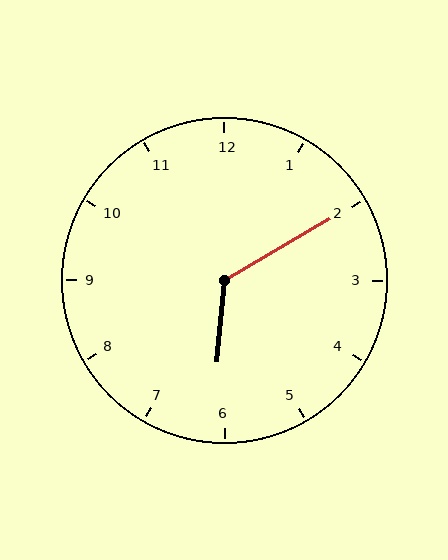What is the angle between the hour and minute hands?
Approximately 125 degrees.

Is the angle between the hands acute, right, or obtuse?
It is obtuse.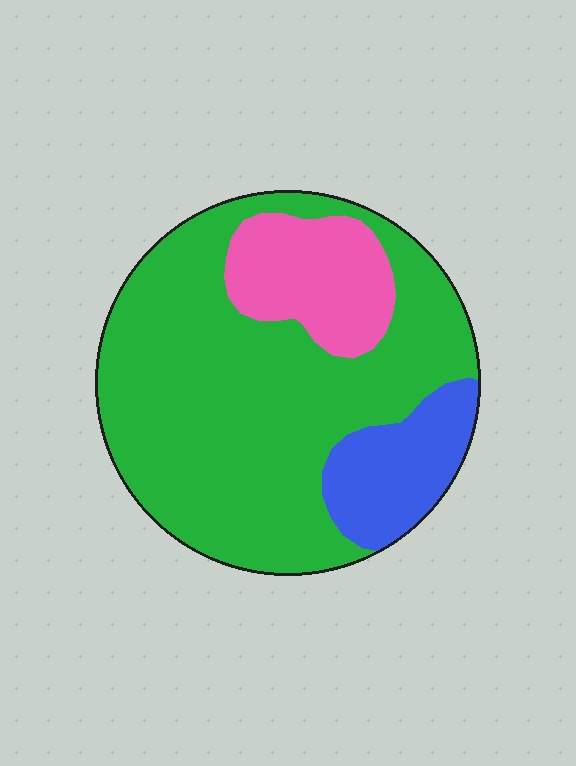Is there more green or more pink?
Green.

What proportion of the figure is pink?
Pink covers around 15% of the figure.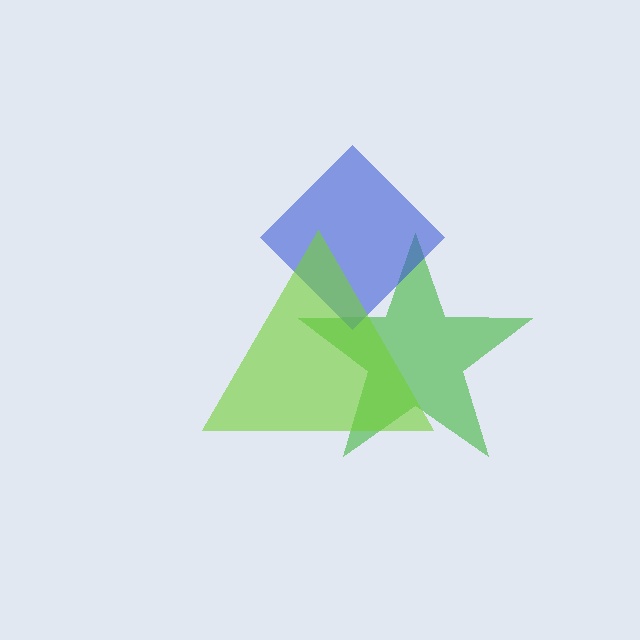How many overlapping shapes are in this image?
There are 3 overlapping shapes in the image.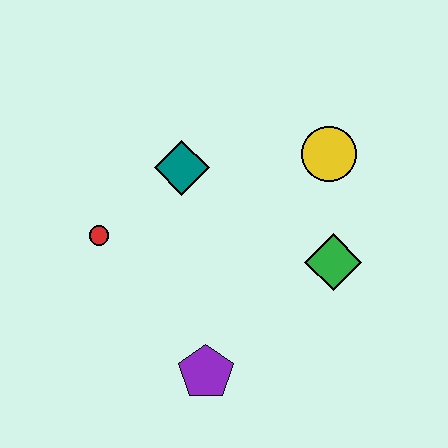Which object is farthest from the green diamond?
The red circle is farthest from the green diamond.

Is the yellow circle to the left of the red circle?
No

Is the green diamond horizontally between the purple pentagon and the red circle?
No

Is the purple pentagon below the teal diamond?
Yes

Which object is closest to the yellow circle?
The green diamond is closest to the yellow circle.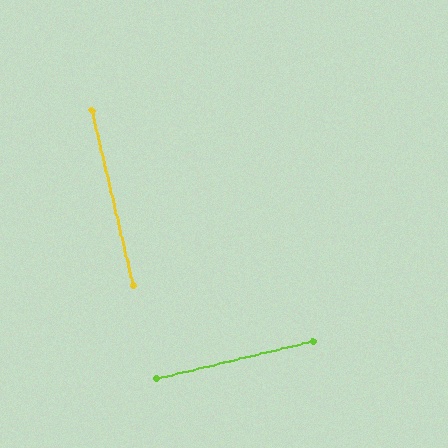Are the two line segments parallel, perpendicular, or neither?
Perpendicular — they meet at approximately 90°.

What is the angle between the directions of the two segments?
Approximately 90 degrees.